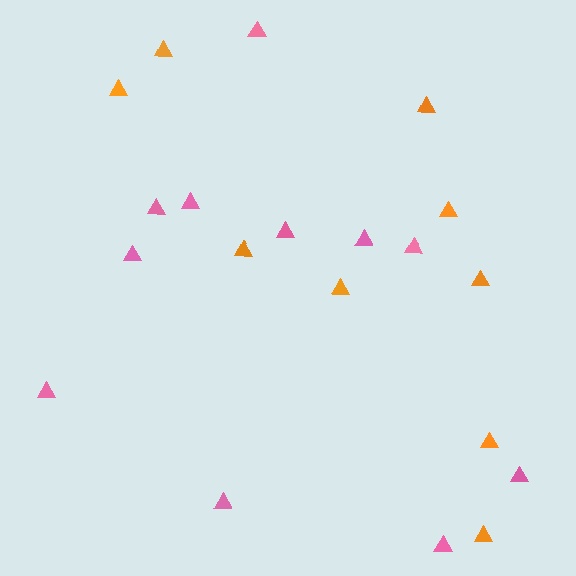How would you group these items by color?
There are 2 groups: one group of orange triangles (9) and one group of pink triangles (11).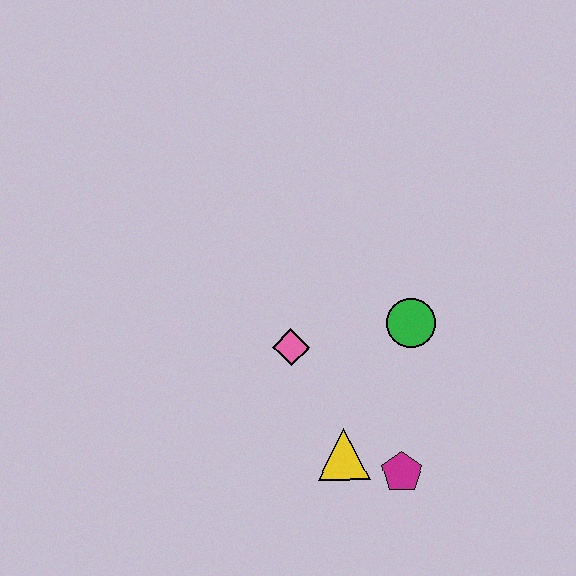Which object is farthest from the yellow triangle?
The green circle is farthest from the yellow triangle.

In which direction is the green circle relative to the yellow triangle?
The green circle is above the yellow triangle.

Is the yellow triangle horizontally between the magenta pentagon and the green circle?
No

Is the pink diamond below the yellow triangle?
No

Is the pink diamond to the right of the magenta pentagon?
No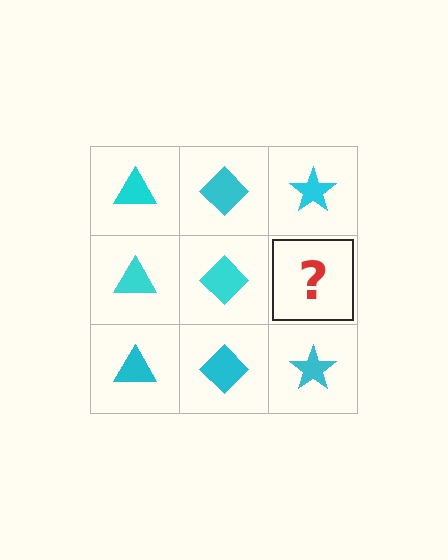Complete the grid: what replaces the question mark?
The question mark should be replaced with a cyan star.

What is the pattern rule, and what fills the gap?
The rule is that each column has a consistent shape. The gap should be filled with a cyan star.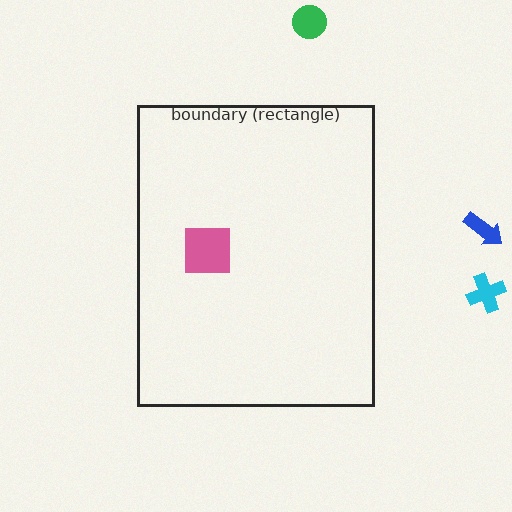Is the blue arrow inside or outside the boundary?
Outside.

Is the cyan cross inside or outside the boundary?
Outside.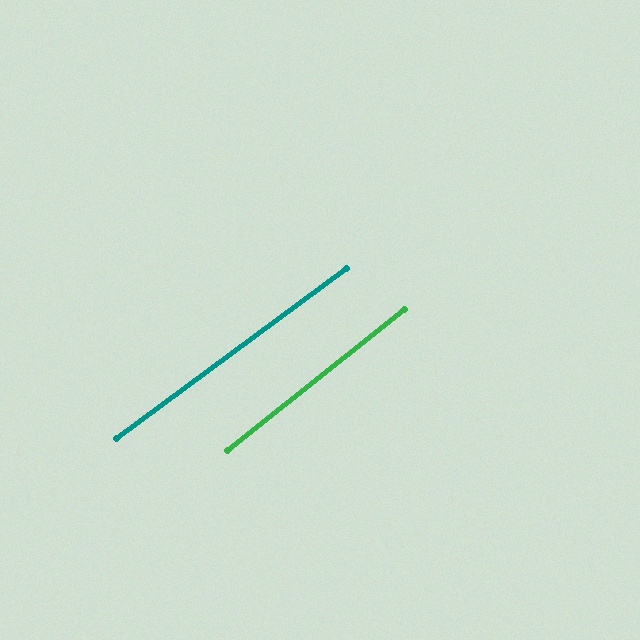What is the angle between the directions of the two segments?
Approximately 2 degrees.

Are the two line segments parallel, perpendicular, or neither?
Parallel — their directions differ by only 1.9°.